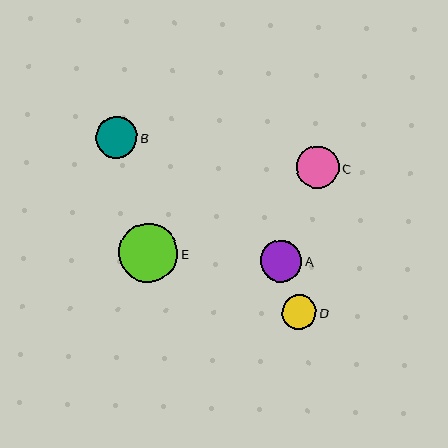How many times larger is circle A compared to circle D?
Circle A is approximately 1.2 times the size of circle D.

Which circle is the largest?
Circle E is the largest with a size of approximately 59 pixels.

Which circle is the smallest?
Circle D is the smallest with a size of approximately 35 pixels.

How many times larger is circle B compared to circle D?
Circle B is approximately 1.2 times the size of circle D.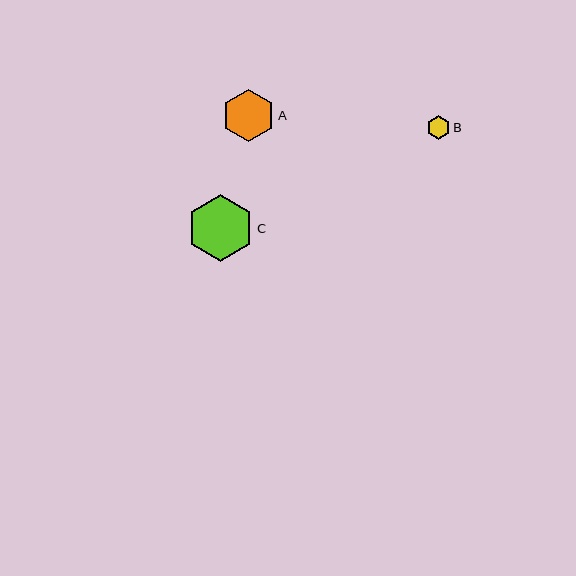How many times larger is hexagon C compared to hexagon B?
Hexagon C is approximately 2.8 times the size of hexagon B.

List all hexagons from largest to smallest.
From largest to smallest: C, A, B.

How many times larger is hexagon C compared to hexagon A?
Hexagon C is approximately 1.3 times the size of hexagon A.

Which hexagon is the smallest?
Hexagon B is the smallest with a size of approximately 23 pixels.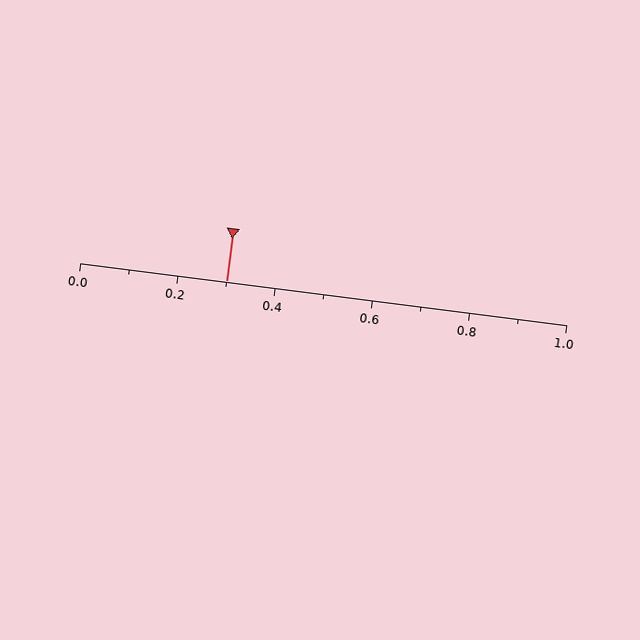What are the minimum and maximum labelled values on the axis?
The axis runs from 0.0 to 1.0.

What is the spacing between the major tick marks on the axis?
The major ticks are spaced 0.2 apart.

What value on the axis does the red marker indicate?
The marker indicates approximately 0.3.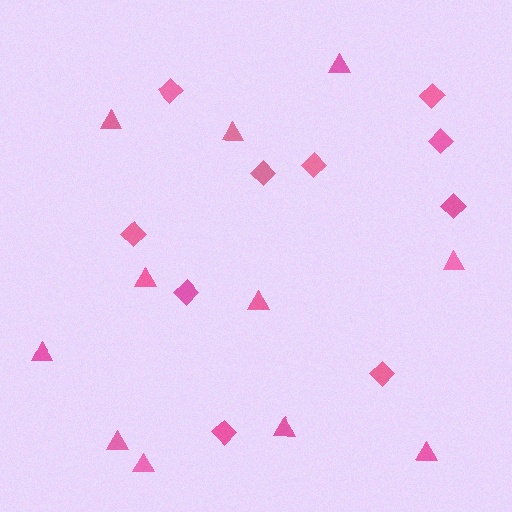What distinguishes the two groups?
There are 2 groups: one group of diamonds (10) and one group of triangles (11).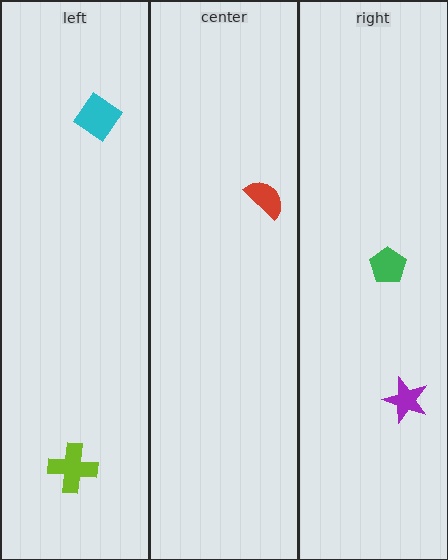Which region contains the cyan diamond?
The left region.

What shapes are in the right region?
The green pentagon, the purple star.